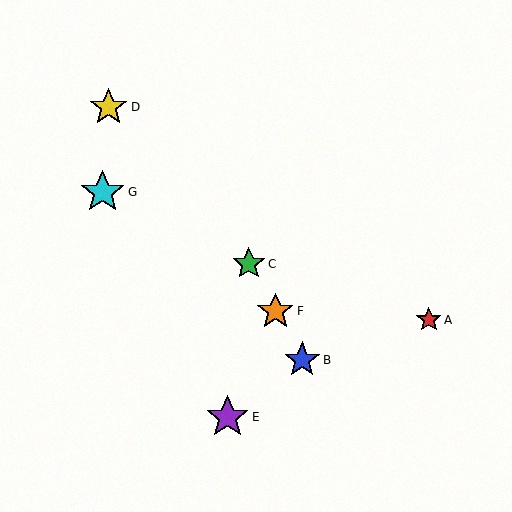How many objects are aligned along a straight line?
3 objects (B, C, F) are aligned along a straight line.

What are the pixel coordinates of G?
Object G is at (103, 192).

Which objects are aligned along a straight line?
Objects B, C, F are aligned along a straight line.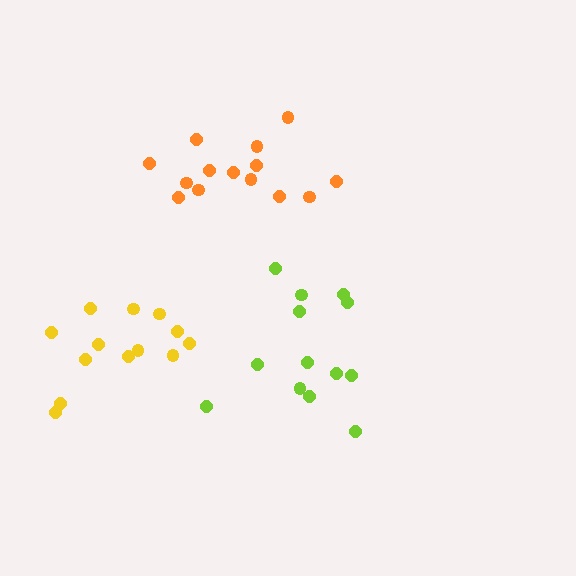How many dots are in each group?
Group 1: 13 dots, Group 2: 13 dots, Group 3: 14 dots (40 total).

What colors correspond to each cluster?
The clusters are colored: lime, yellow, orange.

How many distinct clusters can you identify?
There are 3 distinct clusters.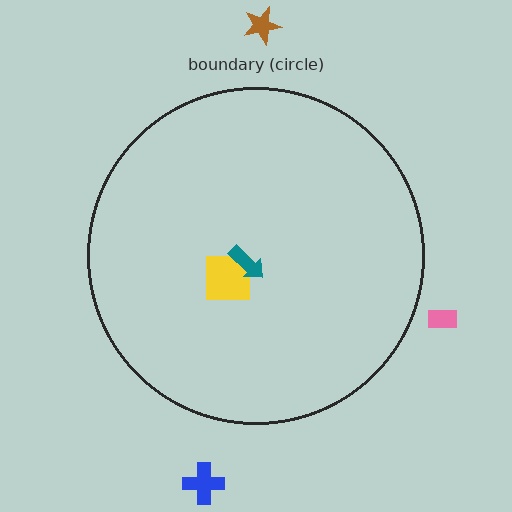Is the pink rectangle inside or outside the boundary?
Outside.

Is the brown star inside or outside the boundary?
Outside.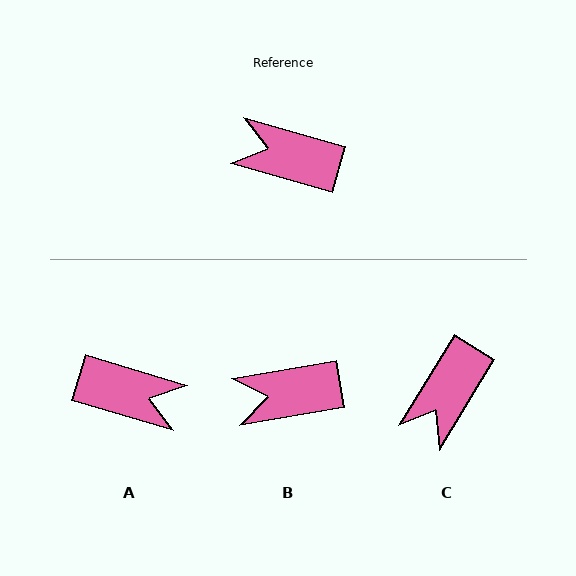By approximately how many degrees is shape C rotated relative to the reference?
Approximately 74 degrees counter-clockwise.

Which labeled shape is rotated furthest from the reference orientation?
A, about 179 degrees away.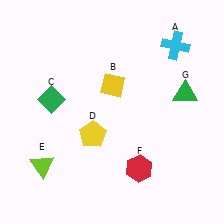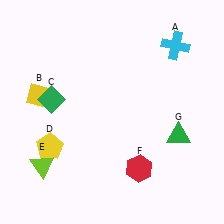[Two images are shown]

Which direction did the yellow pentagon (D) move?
The yellow pentagon (D) moved left.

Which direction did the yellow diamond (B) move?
The yellow diamond (B) moved left.